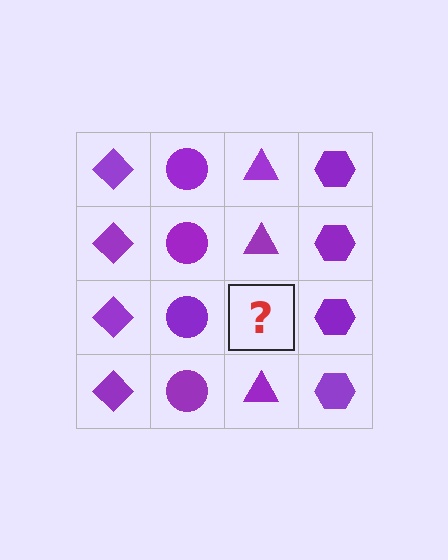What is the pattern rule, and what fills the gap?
The rule is that each column has a consistent shape. The gap should be filled with a purple triangle.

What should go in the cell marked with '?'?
The missing cell should contain a purple triangle.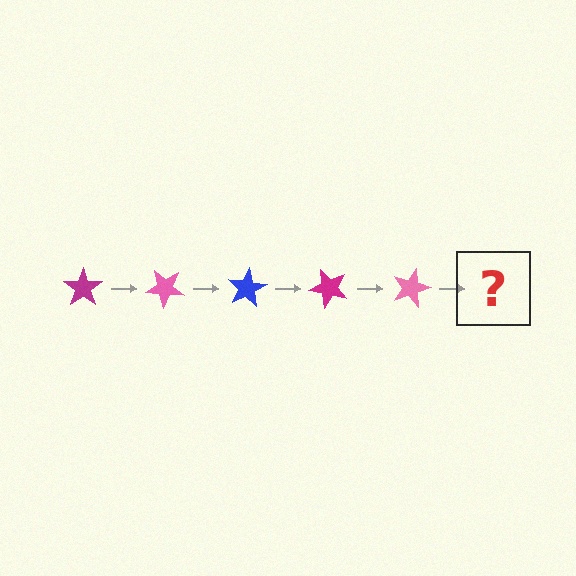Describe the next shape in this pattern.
It should be a blue star, rotated 200 degrees from the start.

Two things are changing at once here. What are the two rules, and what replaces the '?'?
The two rules are that it rotates 40 degrees each step and the color cycles through magenta, pink, and blue. The '?' should be a blue star, rotated 200 degrees from the start.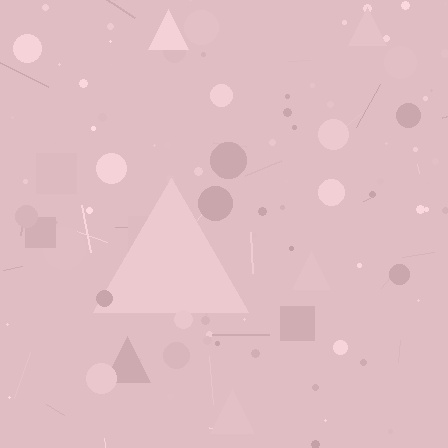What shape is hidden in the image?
A triangle is hidden in the image.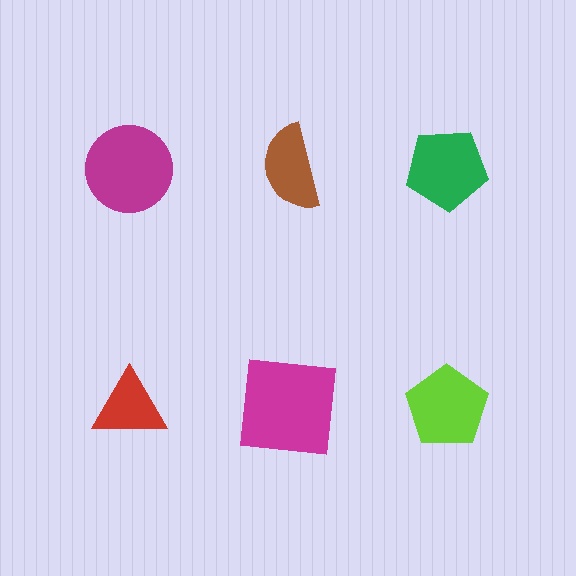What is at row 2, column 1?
A red triangle.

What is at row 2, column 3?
A lime pentagon.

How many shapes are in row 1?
3 shapes.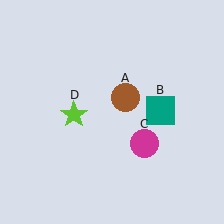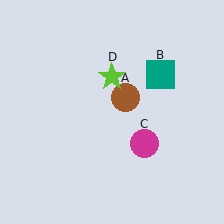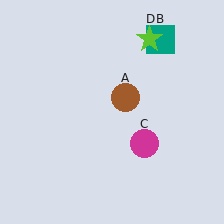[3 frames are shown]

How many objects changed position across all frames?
2 objects changed position: teal square (object B), lime star (object D).